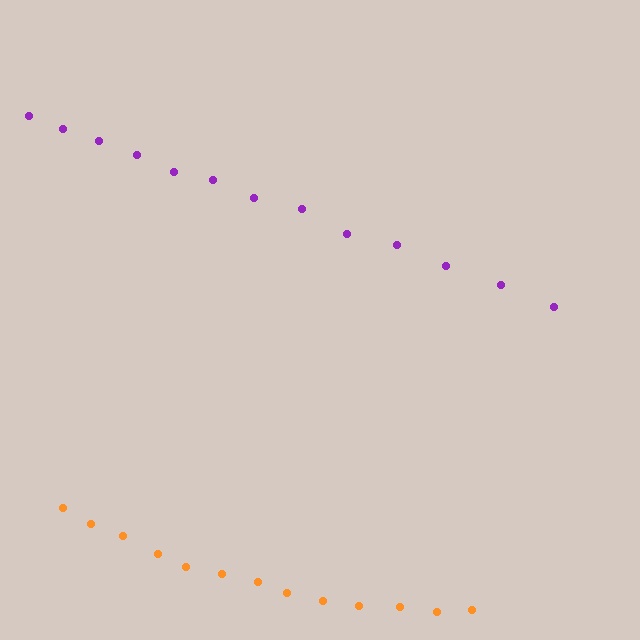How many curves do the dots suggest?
There are 2 distinct paths.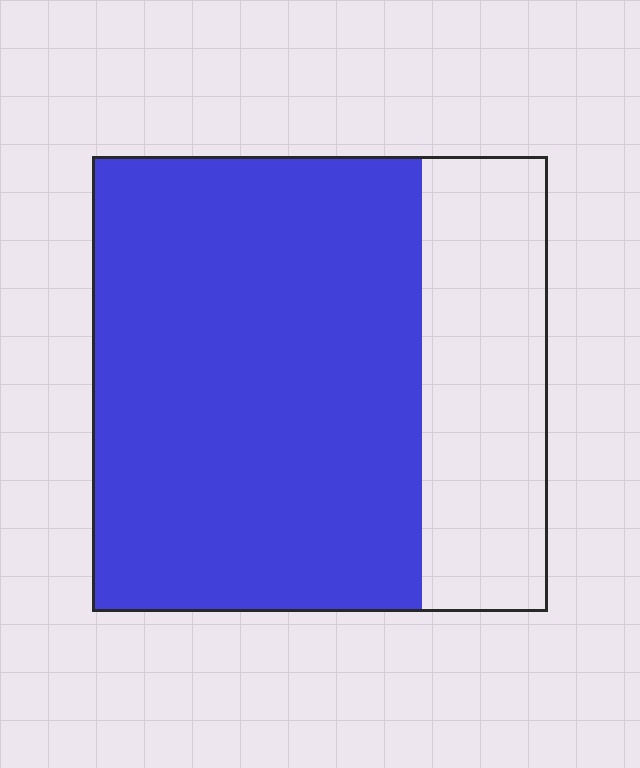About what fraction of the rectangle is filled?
About three quarters (3/4).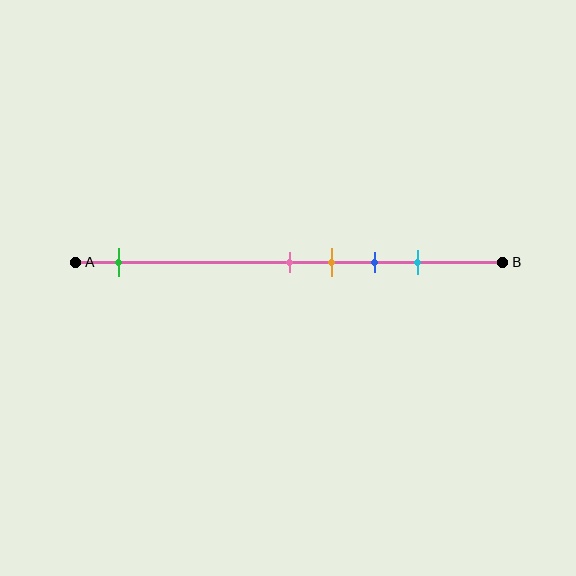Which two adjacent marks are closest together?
The pink and orange marks are the closest adjacent pair.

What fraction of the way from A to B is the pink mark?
The pink mark is approximately 50% (0.5) of the way from A to B.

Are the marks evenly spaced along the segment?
No, the marks are not evenly spaced.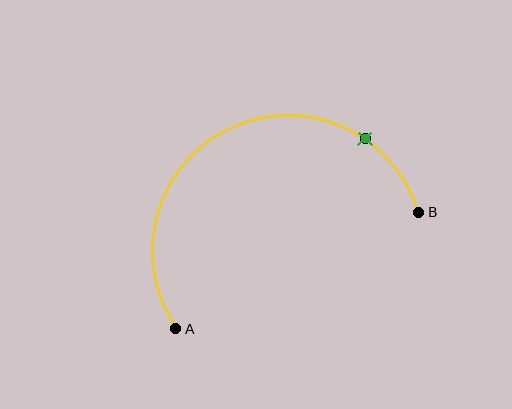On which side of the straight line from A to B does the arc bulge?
The arc bulges above the straight line connecting A and B.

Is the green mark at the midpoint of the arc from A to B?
No. The green mark lies on the arc but is closer to endpoint B. The arc midpoint would be at the point on the curve equidistant along the arc from both A and B.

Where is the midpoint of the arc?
The arc midpoint is the point on the curve farthest from the straight line joining A and B. It sits above that line.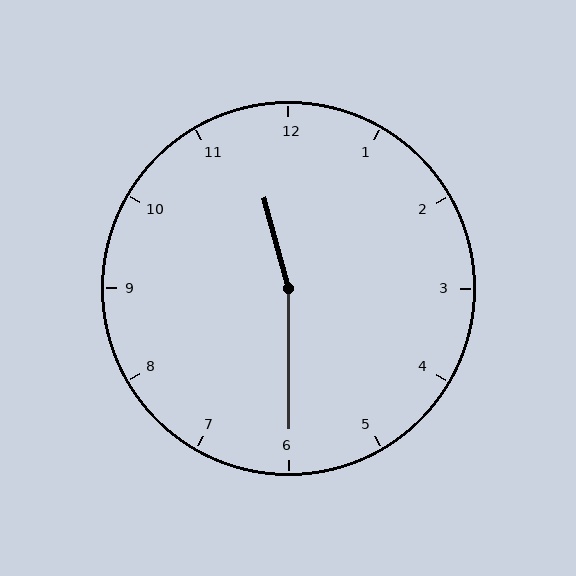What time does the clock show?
11:30.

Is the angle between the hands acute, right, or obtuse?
It is obtuse.